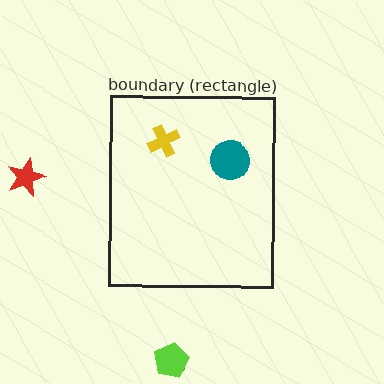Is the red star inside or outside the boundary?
Outside.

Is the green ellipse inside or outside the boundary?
Outside.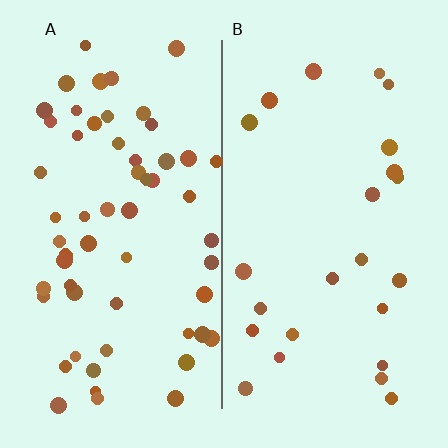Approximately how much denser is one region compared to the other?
Approximately 2.5× — region A over region B.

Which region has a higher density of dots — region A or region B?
A (the left).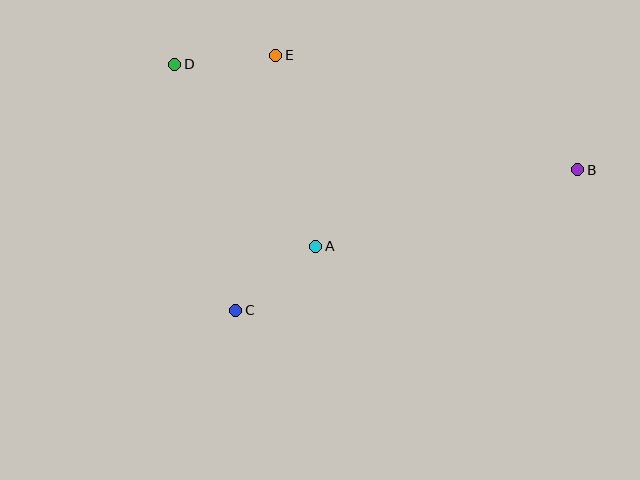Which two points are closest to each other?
Points D and E are closest to each other.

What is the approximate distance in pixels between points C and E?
The distance between C and E is approximately 258 pixels.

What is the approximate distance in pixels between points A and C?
The distance between A and C is approximately 102 pixels.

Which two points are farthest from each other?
Points B and D are farthest from each other.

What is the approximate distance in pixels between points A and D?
The distance between A and D is approximately 230 pixels.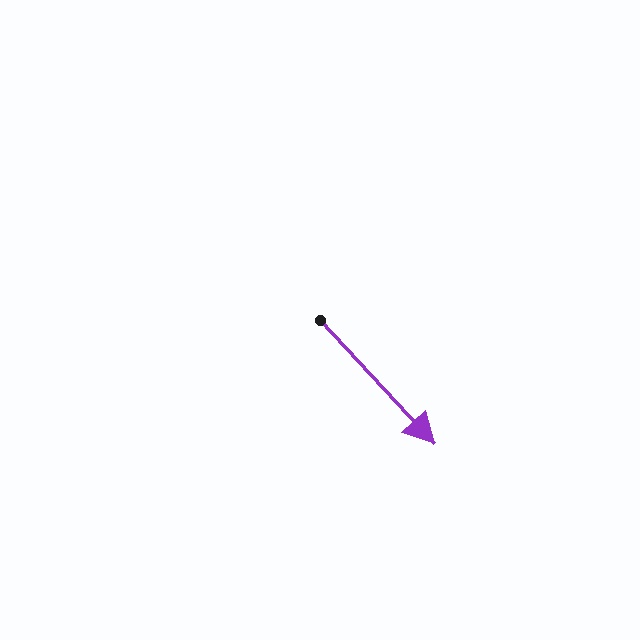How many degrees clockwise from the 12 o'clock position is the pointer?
Approximately 137 degrees.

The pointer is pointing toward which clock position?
Roughly 5 o'clock.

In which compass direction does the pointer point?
Southeast.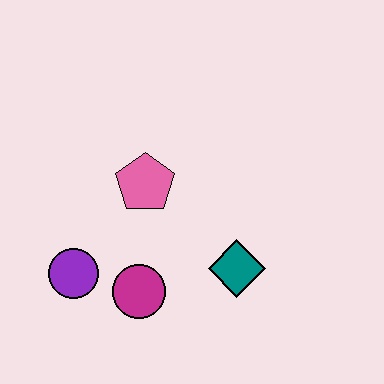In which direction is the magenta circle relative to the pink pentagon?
The magenta circle is below the pink pentagon.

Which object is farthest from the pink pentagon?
The teal diamond is farthest from the pink pentagon.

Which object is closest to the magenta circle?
The purple circle is closest to the magenta circle.